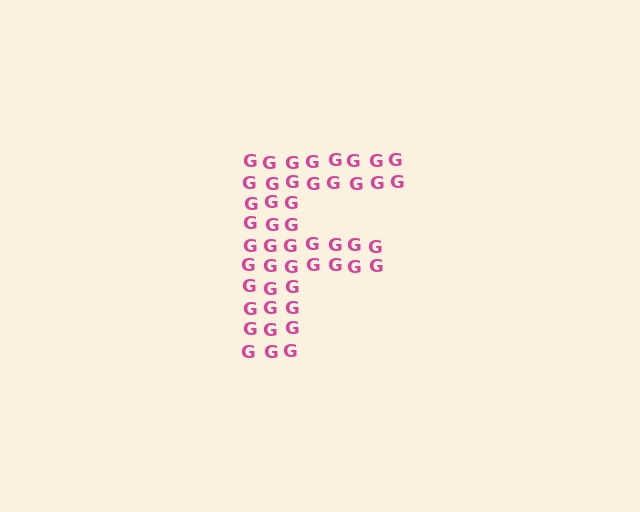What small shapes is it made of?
It is made of small letter G's.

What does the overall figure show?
The overall figure shows the letter F.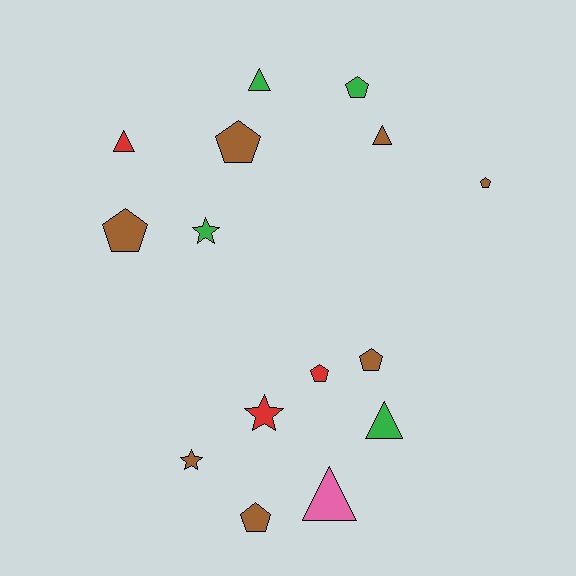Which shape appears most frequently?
Pentagon, with 7 objects.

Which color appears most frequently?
Brown, with 7 objects.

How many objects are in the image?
There are 15 objects.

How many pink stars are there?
There are no pink stars.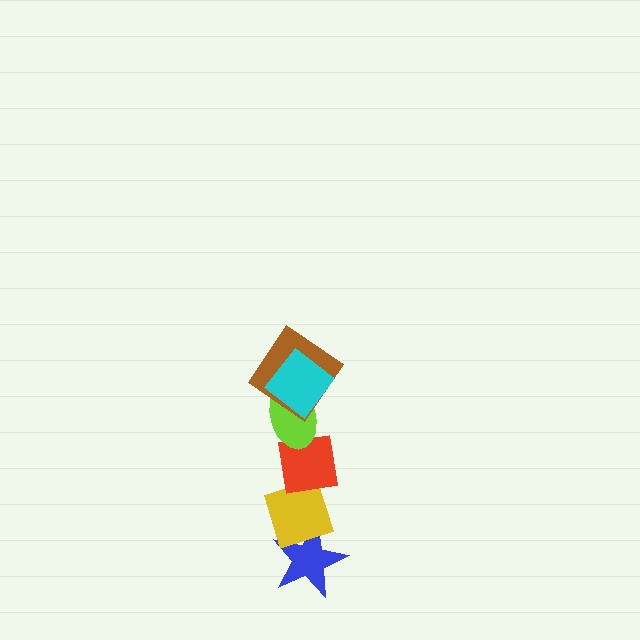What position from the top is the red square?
The red square is 4th from the top.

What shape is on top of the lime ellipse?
The brown diamond is on top of the lime ellipse.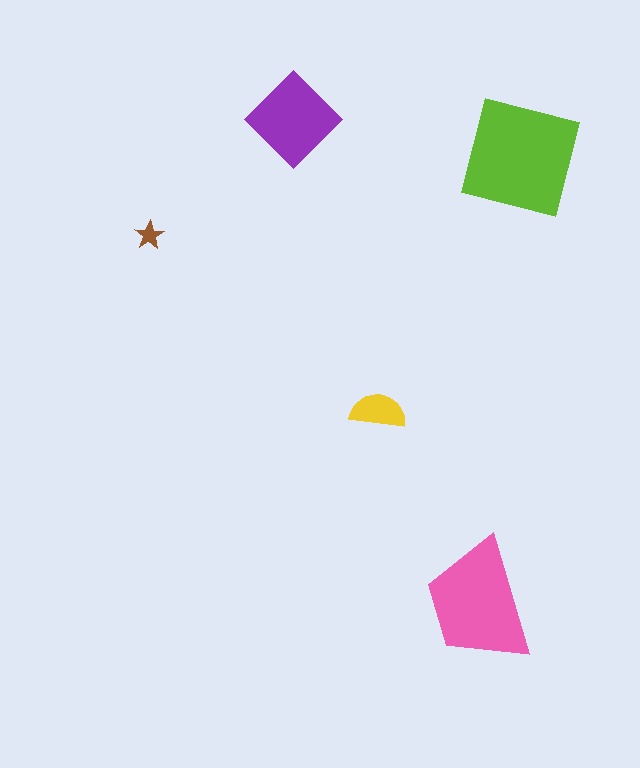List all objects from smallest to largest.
The brown star, the yellow semicircle, the purple diamond, the pink trapezoid, the lime square.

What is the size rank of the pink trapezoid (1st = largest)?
2nd.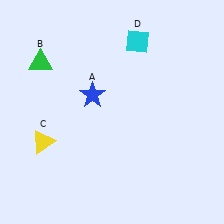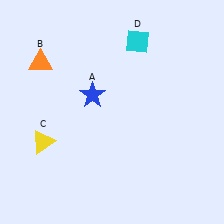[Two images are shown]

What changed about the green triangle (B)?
In Image 1, B is green. In Image 2, it changed to orange.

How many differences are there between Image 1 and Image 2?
There is 1 difference between the two images.